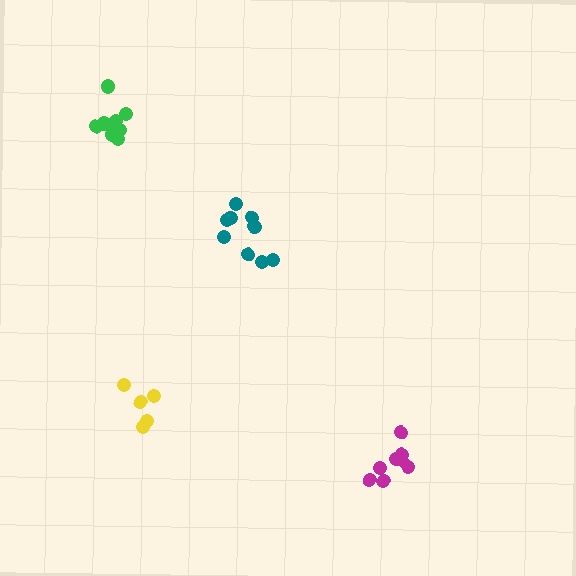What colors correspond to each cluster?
The clusters are colored: teal, magenta, yellow, green.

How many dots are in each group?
Group 1: 9 dots, Group 2: 8 dots, Group 3: 5 dots, Group 4: 10 dots (32 total).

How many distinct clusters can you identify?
There are 4 distinct clusters.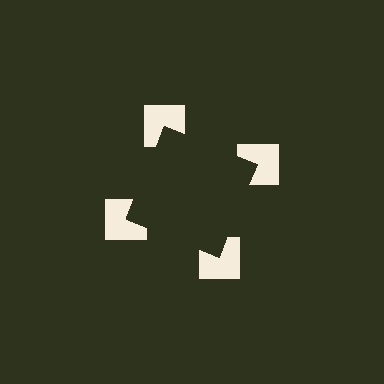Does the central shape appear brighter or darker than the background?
It typically appears slightly darker than the background, even though no actual brightness change is drawn.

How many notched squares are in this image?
There are 4 — one at each vertex of the illusory square.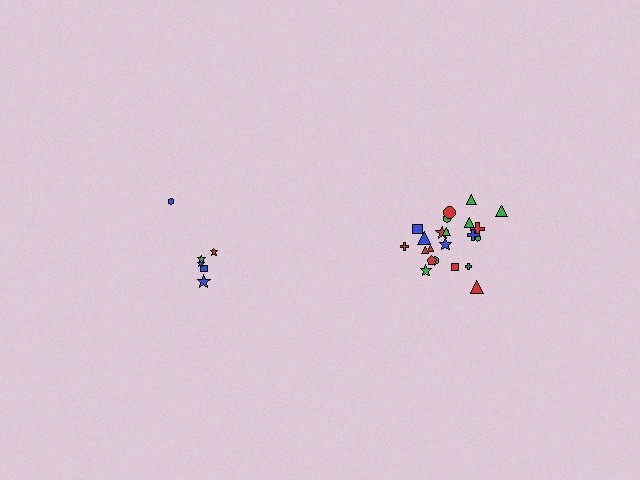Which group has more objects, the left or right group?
The right group.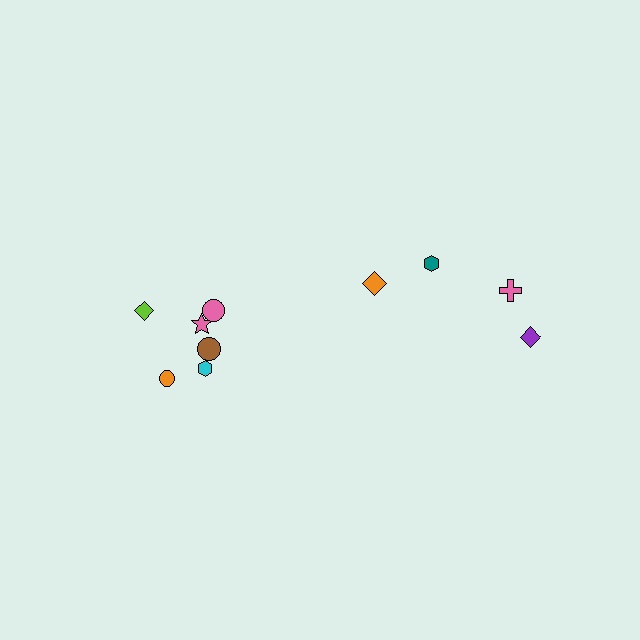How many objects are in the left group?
There are 6 objects.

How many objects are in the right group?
There are 4 objects.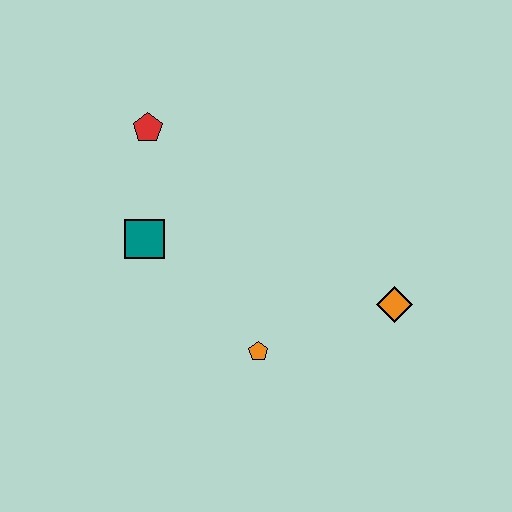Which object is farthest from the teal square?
The orange diamond is farthest from the teal square.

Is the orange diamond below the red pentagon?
Yes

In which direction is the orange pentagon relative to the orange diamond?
The orange pentagon is to the left of the orange diamond.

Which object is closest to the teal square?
The red pentagon is closest to the teal square.